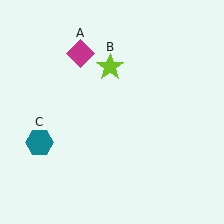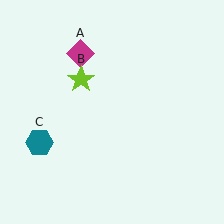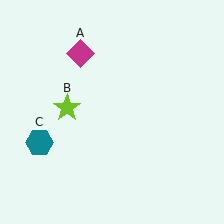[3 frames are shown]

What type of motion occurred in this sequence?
The lime star (object B) rotated counterclockwise around the center of the scene.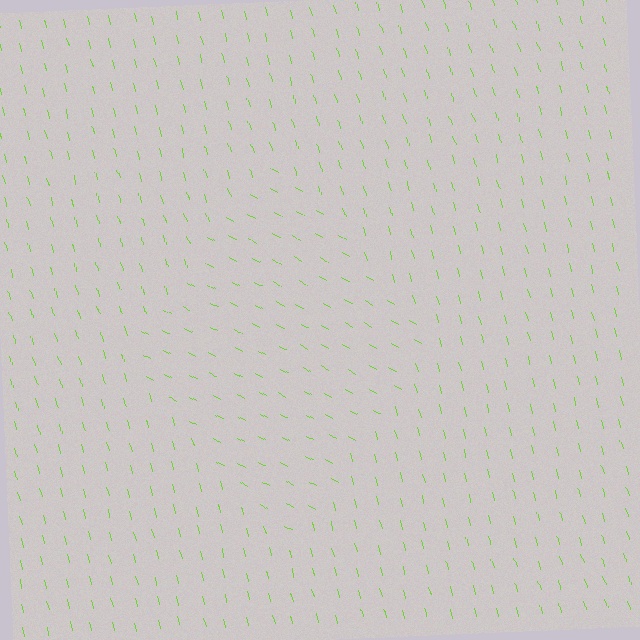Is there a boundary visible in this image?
Yes, there is a texture boundary formed by a change in line orientation.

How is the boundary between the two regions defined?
The boundary is defined purely by a change in line orientation (approximately 45 degrees difference). All lines are the same color and thickness.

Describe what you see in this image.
The image is filled with small lime line segments. A diamond region in the image has lines oriented differently from the surrounding lines, creating a visible texture boundary.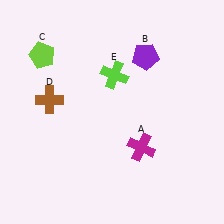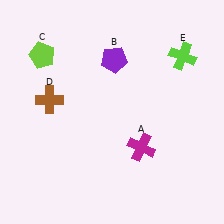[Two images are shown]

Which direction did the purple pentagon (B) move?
The purple pentagon (B) moved left.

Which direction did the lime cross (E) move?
The lime cross (E) moved right.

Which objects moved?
The objects that moved are: the purple pentagon (B), the lime cross (E).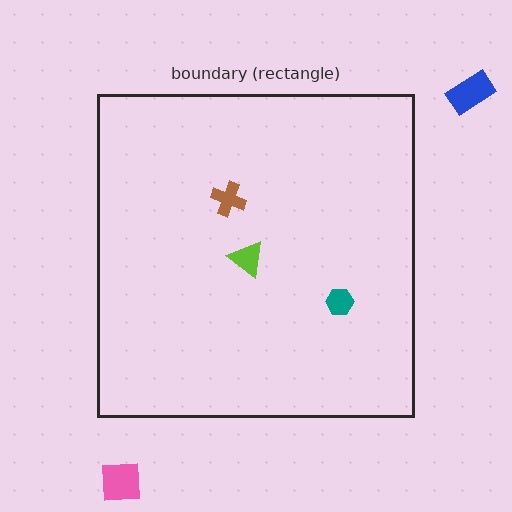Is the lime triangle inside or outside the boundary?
Inside.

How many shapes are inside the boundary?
3 inside, 2 outside.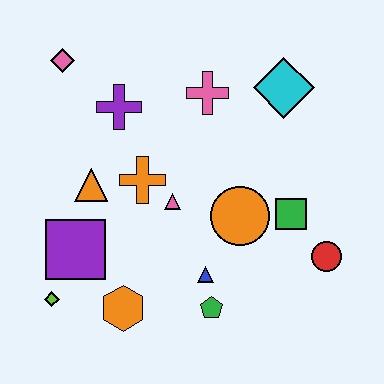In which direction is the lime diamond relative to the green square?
The lime diamond is to the left of the green square.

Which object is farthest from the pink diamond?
The red circle is farthest from the pink diamond.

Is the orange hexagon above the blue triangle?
No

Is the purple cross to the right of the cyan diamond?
No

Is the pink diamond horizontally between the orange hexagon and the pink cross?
No